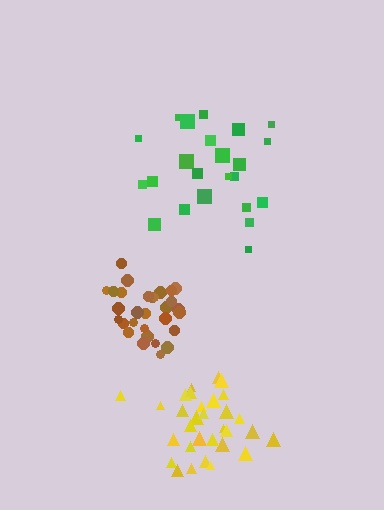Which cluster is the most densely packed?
Brown.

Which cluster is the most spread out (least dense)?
Green.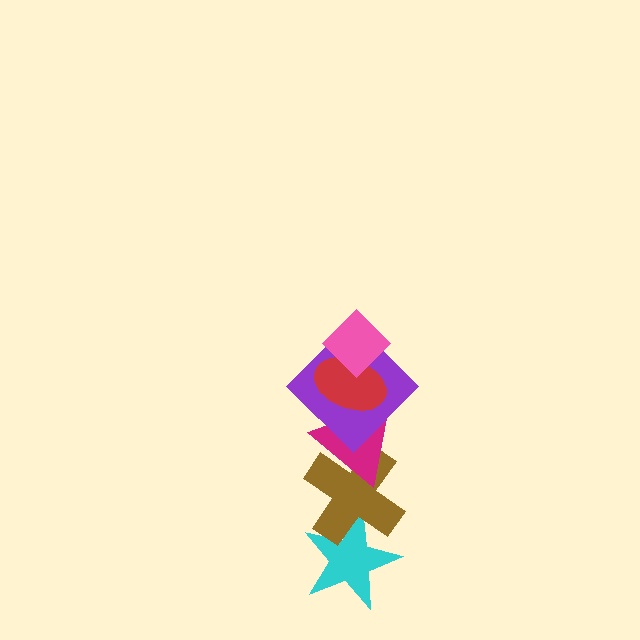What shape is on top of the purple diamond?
The red ellipse is on top of the purple diamond.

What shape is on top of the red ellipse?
The pink diamond is on top of the red ellipse.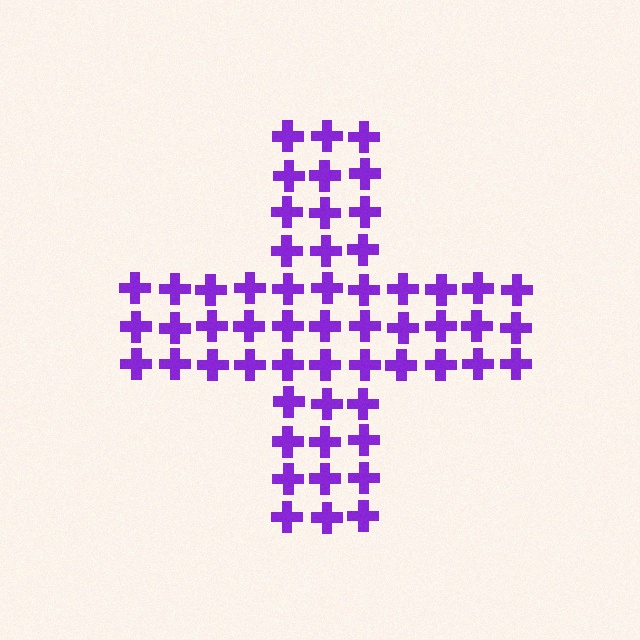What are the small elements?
The small elements are crosses.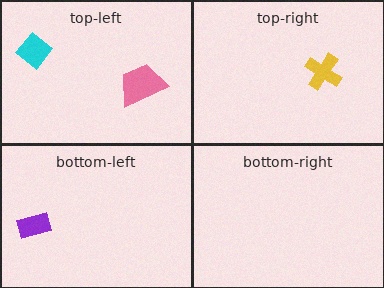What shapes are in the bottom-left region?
The purple rectangle.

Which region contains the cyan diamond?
The top-left region.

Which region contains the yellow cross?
The top-right region.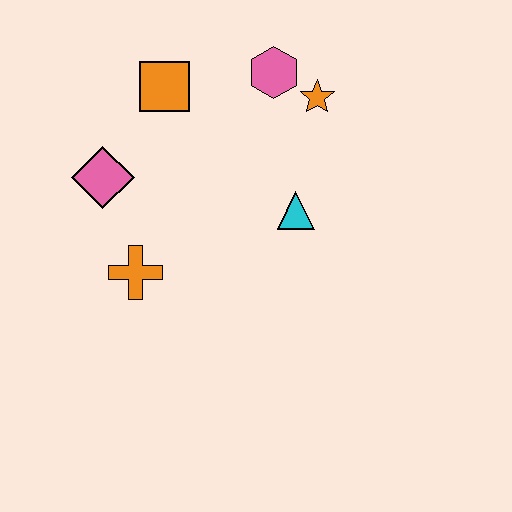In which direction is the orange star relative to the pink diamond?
The orange star is to the right of the pink diamond.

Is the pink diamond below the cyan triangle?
No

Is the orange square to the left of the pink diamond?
No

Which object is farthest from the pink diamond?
The orange star is farthest from the pink diamond.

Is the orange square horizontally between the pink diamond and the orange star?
Yes